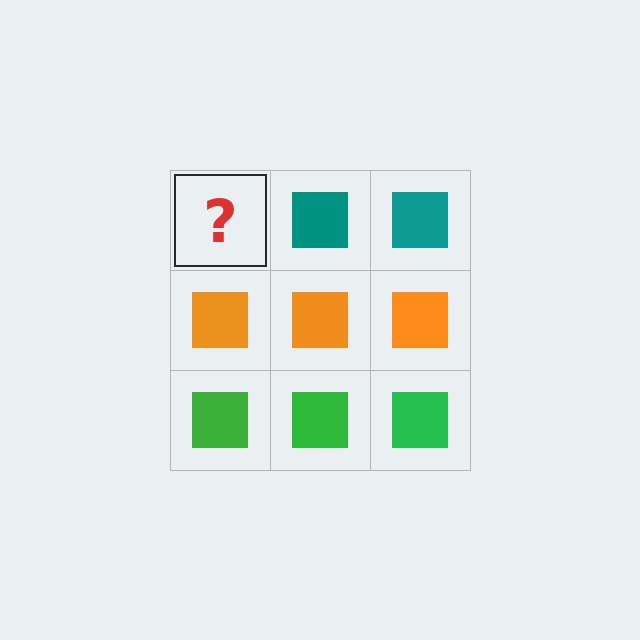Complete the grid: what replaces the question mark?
The question mark should be replaced with a teal square.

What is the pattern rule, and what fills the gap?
The rule is that each row has a consistent color. The gap should be filled with a teal square.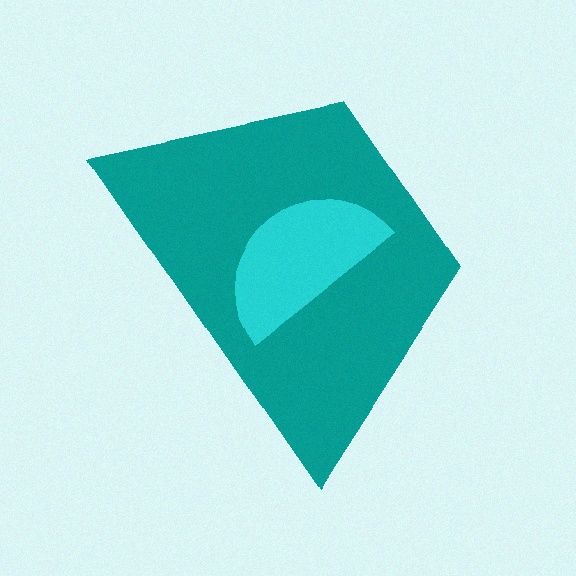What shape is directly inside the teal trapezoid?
The cyan semicircle.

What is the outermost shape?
The teal trapezoid.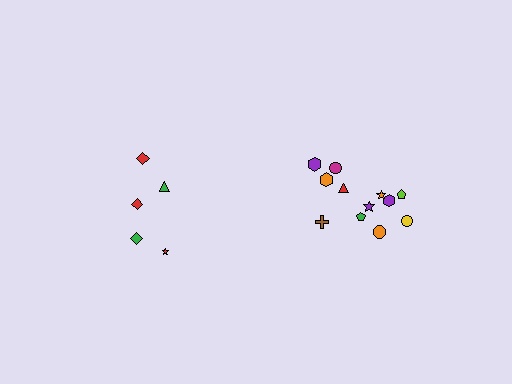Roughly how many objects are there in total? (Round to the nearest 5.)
Roughly 15 objects in total.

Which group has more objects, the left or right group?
The right group.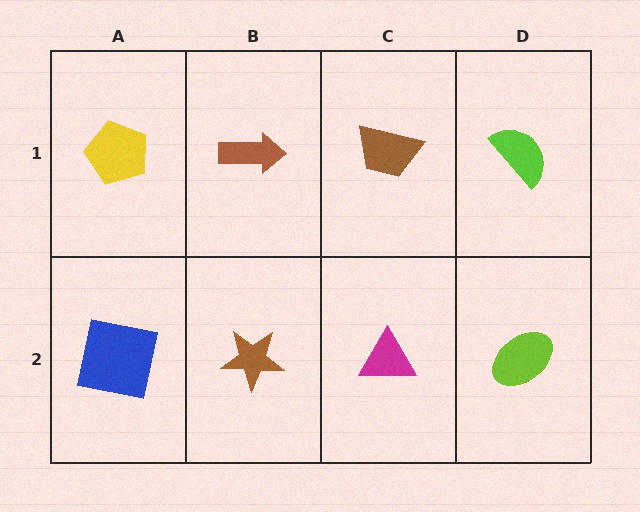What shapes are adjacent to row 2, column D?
A lime semicircle (row 1, column D), a magenta triangle (row 2, column C).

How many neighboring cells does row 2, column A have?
2.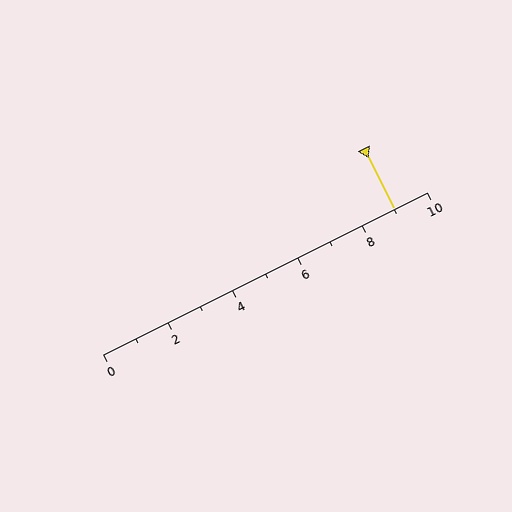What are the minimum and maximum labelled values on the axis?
The axis runs from 0 to 10.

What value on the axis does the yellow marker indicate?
The marker indicates approximately 9.